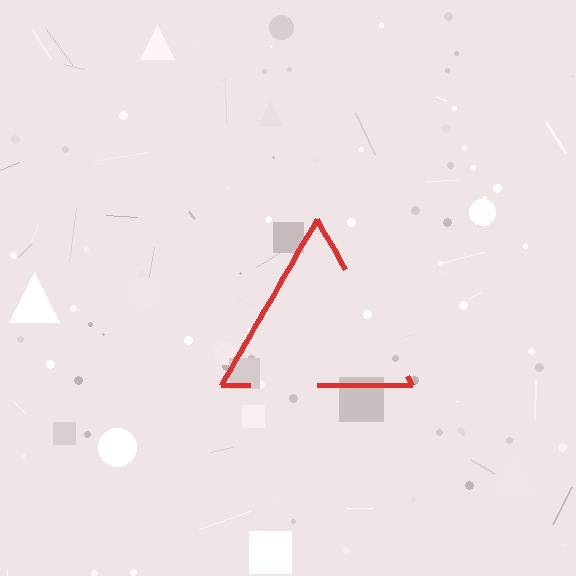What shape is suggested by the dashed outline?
The dashed outline suggests a triangle.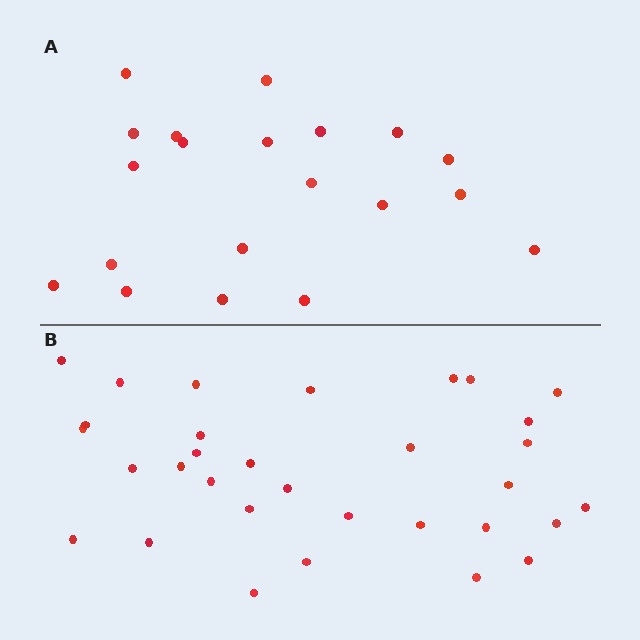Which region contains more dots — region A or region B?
Region B (the bottom region) has more dots.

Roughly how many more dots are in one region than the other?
Region B has roughly 12 or so more dots than region A.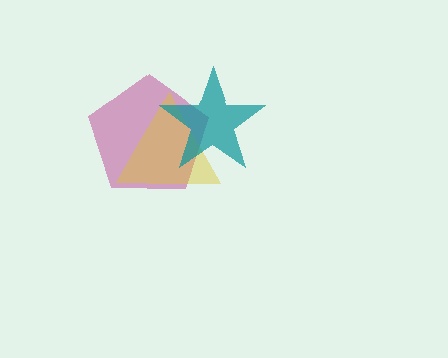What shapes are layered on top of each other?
The layered shapes are: a magenta pentagon, a yellow triangle, a teal star.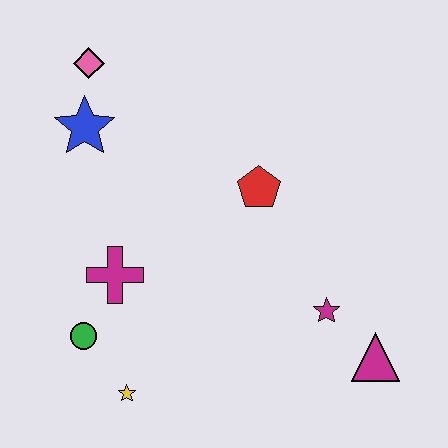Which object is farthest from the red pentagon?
The yellow star is farthest from the red pentagon.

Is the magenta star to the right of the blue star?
Yes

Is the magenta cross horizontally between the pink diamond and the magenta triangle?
Yes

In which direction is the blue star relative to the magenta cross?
The blue star is above the magenta cross.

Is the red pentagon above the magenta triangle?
Yes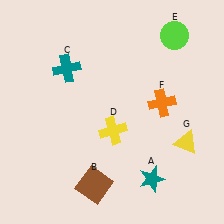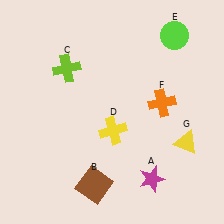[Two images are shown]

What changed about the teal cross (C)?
In Image 1, C is teal. In Image 2, it changed to lime.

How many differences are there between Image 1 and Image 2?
There are 2 differences between the two images.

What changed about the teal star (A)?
In Image 1, A is teal. In Image 2, it changed to magenta.